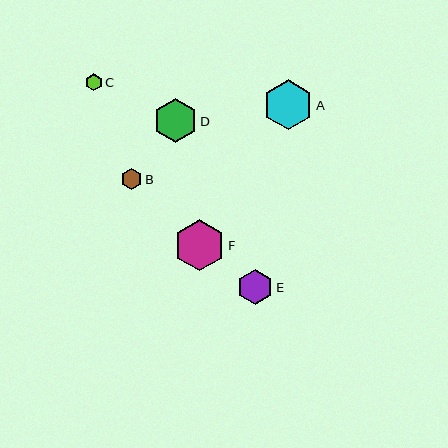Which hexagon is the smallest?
Hexagon C is the smallest with a size of approximately 17 pixels.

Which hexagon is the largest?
Hexagon F is the largest with a size of approximately 51 pixels.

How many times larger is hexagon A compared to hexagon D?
Hexagon A is approximately 1.1 times the size of hexagon D.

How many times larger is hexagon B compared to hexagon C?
Hexagon B is approximately 1.3 times the size of hexagon C.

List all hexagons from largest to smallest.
From largest to smallest: F, A, D, E, B, C.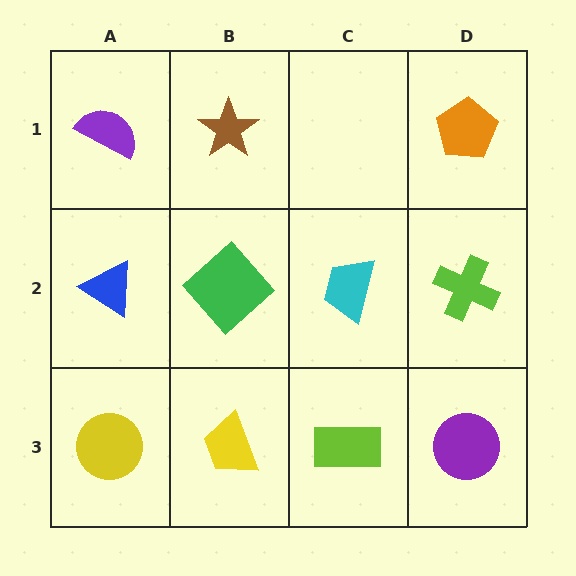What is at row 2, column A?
A blue triangle.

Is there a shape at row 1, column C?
No, that cell is empty.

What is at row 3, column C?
A lime rectangle.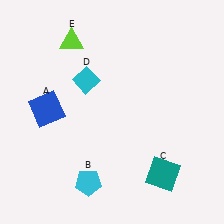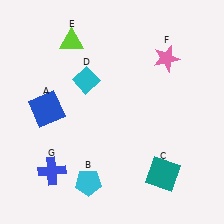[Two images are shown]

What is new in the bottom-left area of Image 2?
A blue cross (G) was added in the bottom-left area of Image 2.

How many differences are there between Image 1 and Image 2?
There are 2 differences between the two images.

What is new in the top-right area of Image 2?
A pink star (F) was added in the top-right area of Image 2.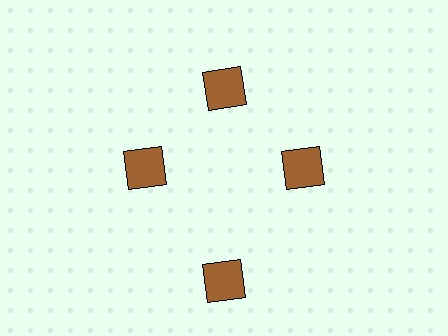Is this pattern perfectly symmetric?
No. The 4 brown squares are arranged in a ring, but one element near the 6 o'clock position is pushed outward from the center, breaking the 4-fold rotational symmetry.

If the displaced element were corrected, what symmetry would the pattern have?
It would have 4-fold rotational symmetry — the pattern would map onto itself every 90 degrees.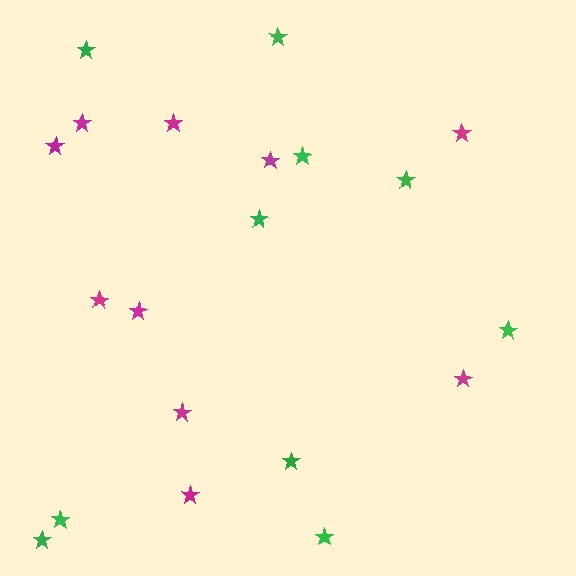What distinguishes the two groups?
There are 2 groups: one group of magenta stars (10) and one group of green stars (10).